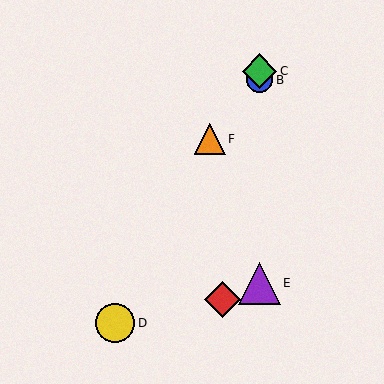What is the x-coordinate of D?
Object D is at x≈115.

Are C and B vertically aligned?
Yes, both are at x≈259.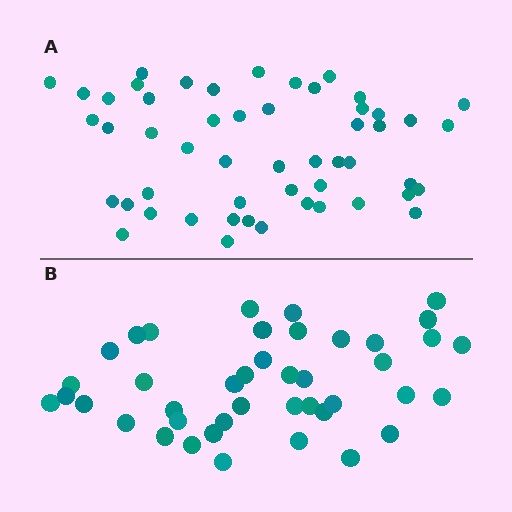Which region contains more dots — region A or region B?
Region A (the top region) has more dots.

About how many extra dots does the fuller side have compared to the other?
Region A has roughly 10 or so more dots than region B.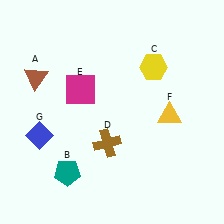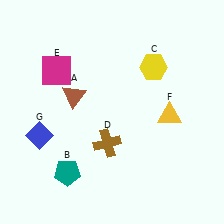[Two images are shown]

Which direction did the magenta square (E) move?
The magenta square (E) moved left.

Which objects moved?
The objects that moved are: the brown triangle (A), the magenta square (E).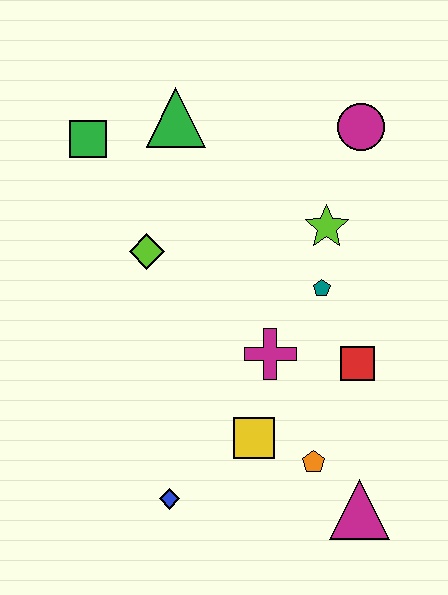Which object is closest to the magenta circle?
The lime star is closest to the magenta circle.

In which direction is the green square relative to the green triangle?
The green square is to the left of the green triangle.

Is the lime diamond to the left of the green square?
No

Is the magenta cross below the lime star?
Yes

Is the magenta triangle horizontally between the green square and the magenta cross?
No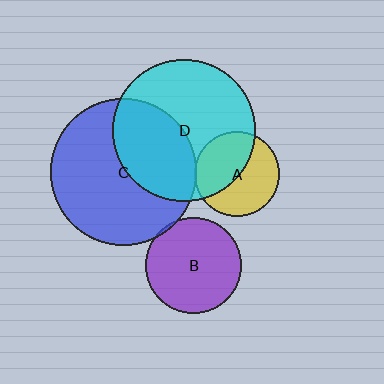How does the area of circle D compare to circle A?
Approximately 2.8 times.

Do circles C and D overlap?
Yes.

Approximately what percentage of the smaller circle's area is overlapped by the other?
Approximately 40%.